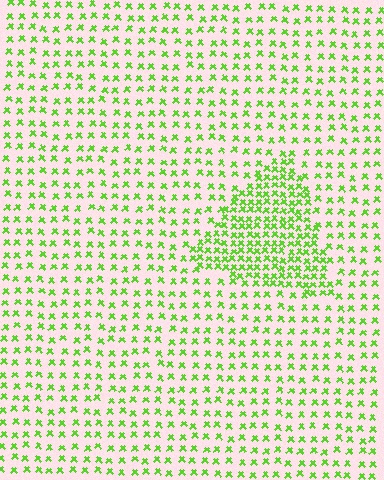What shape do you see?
I see a triangle.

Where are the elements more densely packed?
The elements are more densely packed inside the triangle boundary.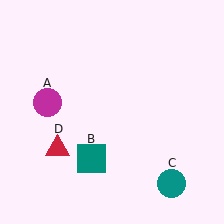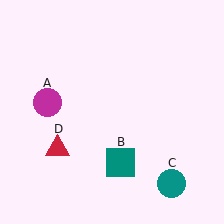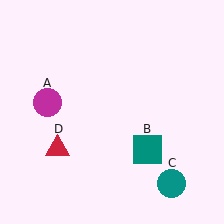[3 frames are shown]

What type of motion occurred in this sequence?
The teal square (object B) rotated counterclockwise around the center of the scene.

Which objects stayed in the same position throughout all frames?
Magenta circle (object A) and teal circle (object C) and red triangle (object D) remained stationary.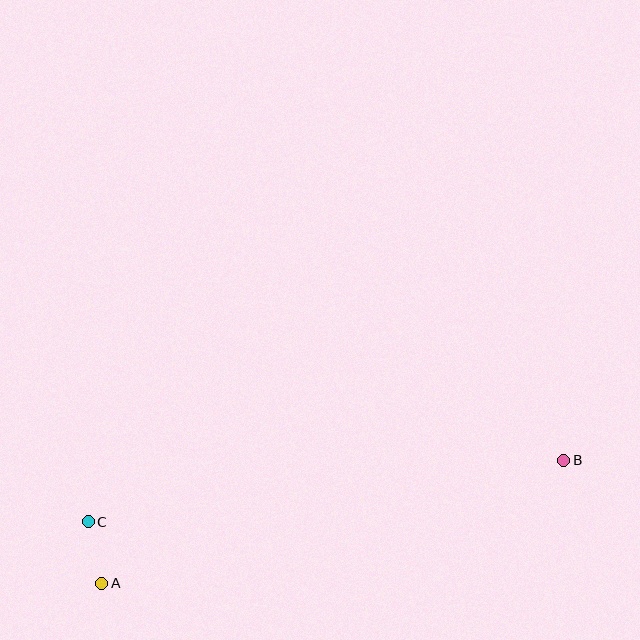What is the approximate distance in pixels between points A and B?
The distance between A and B is approximately 478 pixels.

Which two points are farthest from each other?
Points B and C are farthest from each other.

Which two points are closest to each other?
Points A and C are closest to each other.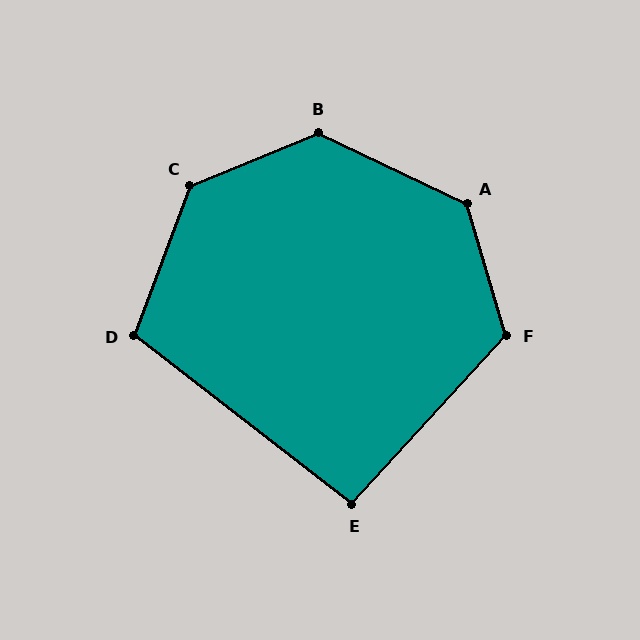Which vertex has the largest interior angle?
C, at approximately 133 degrees.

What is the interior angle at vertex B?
Approximately 132 degrees (obtuse).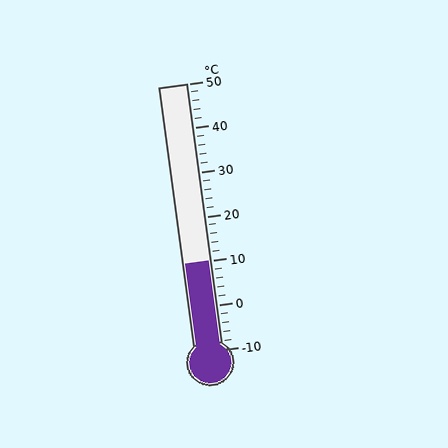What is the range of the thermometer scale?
The thermometer scale ranges from -10°C to 50°C.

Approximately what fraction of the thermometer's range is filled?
The thermometer is filled to approximately 35% of its range.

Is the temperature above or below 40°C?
The temperature is below 40°C.